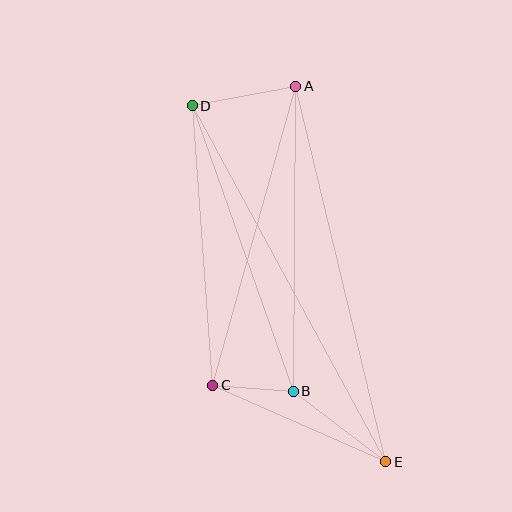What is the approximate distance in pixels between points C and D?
The distance between C and D is approximately 280 pixels.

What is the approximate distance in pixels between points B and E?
The distance between B and E is approximately 116 pixels.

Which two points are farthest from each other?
Points D and E are farthest from each other.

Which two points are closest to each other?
Points B and C are closest to each other.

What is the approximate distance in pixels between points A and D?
The distance between A and D is approximately 105 pixels.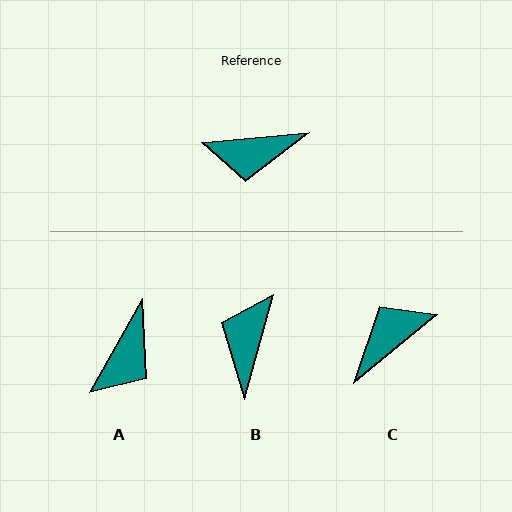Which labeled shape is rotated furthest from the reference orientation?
C, about 146 degrees away.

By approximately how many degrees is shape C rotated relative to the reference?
Approximately 146 degrees clockwise.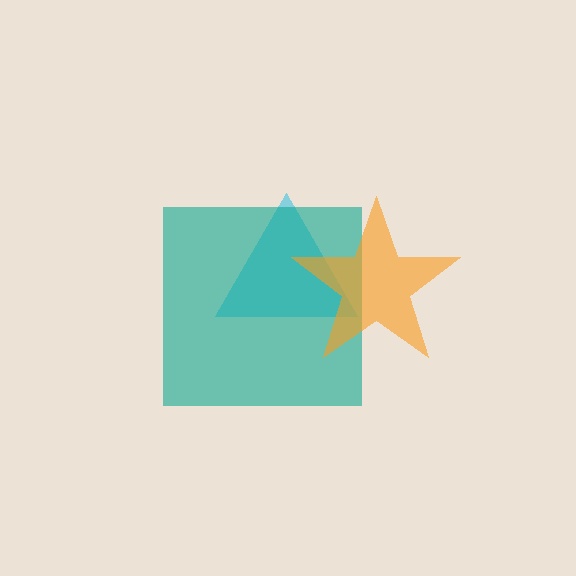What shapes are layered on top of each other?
The layered shapes are: a cyan triangle, a teal square, an orange star.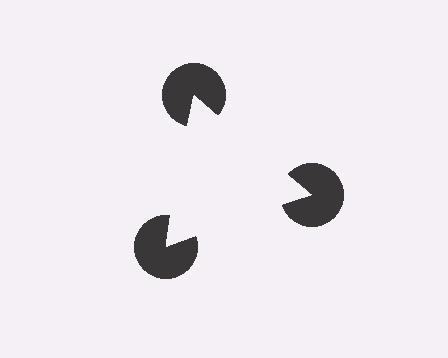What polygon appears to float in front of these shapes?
An illusory triangle — its edges are inferred from the aligned wedge cuts in the pac-man discs, not physically drawn.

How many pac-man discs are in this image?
There are 3 — one at each vertex of the illusory triangle.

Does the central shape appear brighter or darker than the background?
It typically appears slightly brighter than the background, even though no actual brightness change is drawn.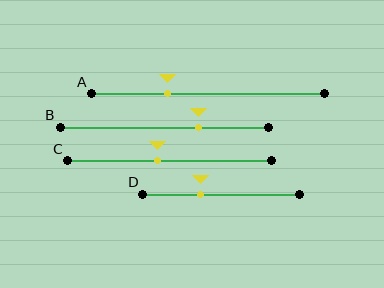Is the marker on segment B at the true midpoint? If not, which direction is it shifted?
No, the marker on segment B is shifted to the right by about 16% of the segment length.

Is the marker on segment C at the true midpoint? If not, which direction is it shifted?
No, the marker on segment C is shifted to the left by about 6% of the segment length.